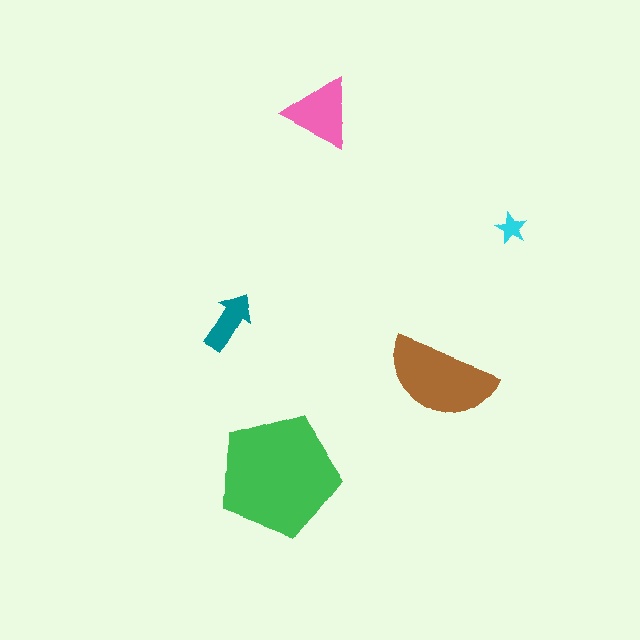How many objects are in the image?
There are 5 objects in the image.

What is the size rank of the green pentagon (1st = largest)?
1st.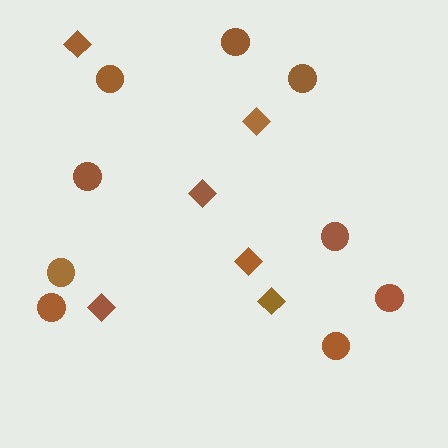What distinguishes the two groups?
There are 2 groups: one group of circles (9) and one group of diamonds (6).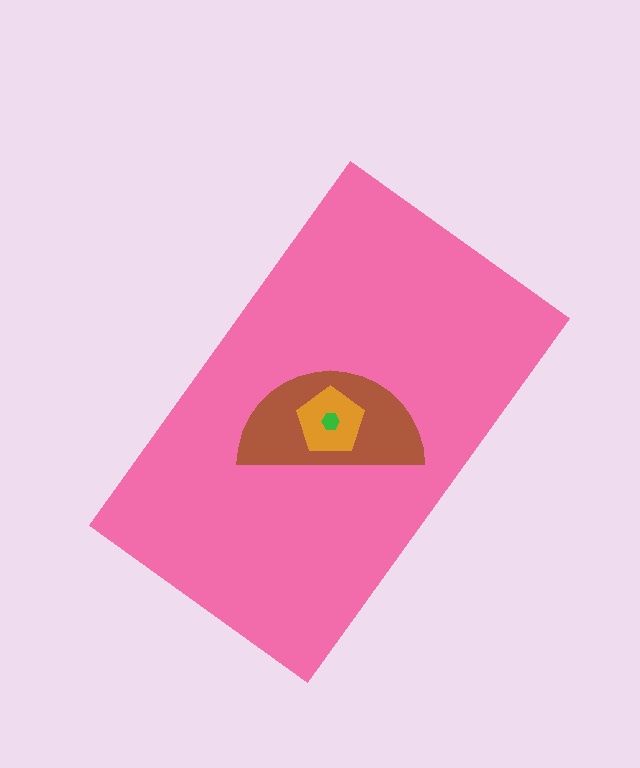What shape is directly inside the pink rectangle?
The brown semicircle.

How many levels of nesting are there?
4.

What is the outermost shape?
The pink rectangle.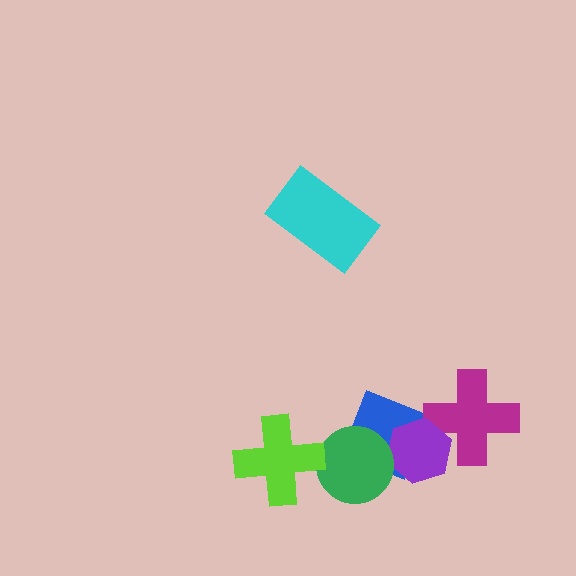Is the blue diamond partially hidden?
Yes, it is partially covered by another shape.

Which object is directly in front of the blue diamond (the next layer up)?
The purple hexagon is directly in front of the blue diamond.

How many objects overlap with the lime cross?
0 objects overlap with the lime cross.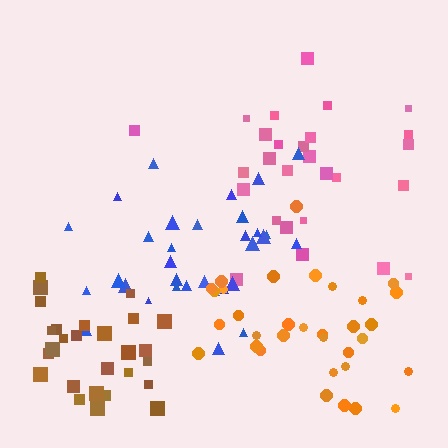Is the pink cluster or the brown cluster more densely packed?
Brown.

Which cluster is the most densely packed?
Brown.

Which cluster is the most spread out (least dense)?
Pink.